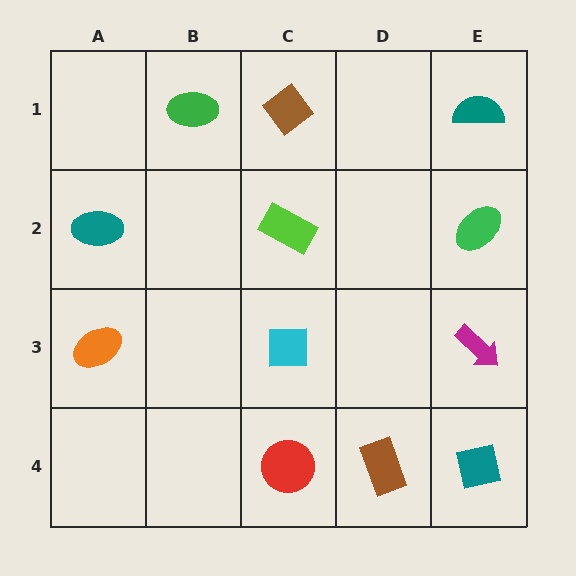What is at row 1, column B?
A green ellipse.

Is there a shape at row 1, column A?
No, that cell is empty.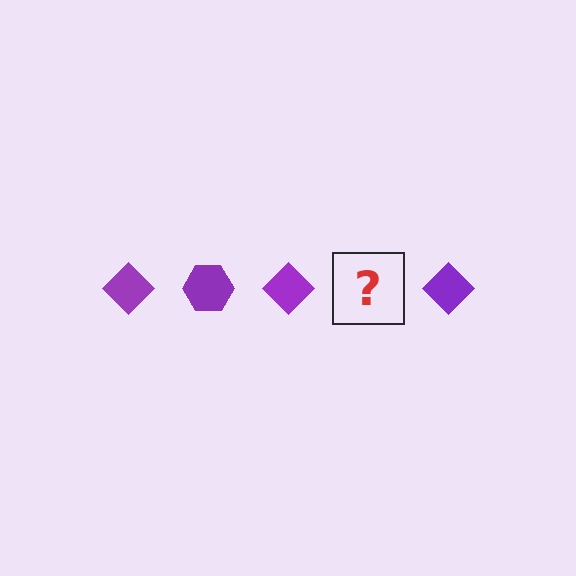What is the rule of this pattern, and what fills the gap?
The rule is that the pattern cycles through diamond, hexagon shapes in purple. The gap should be filled with a purple hexagon.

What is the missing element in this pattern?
The missing element is a purple hexagon.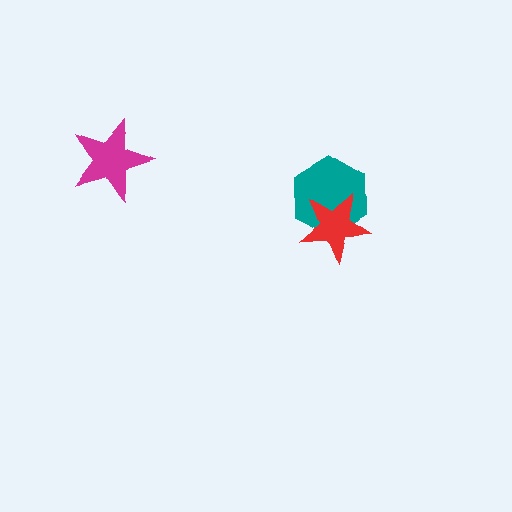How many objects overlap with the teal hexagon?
1 object overlaps with the teal hexagon.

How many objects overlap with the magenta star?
0 objects overlap with the magenta star.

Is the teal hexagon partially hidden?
Yes, it is partially covered by another shape.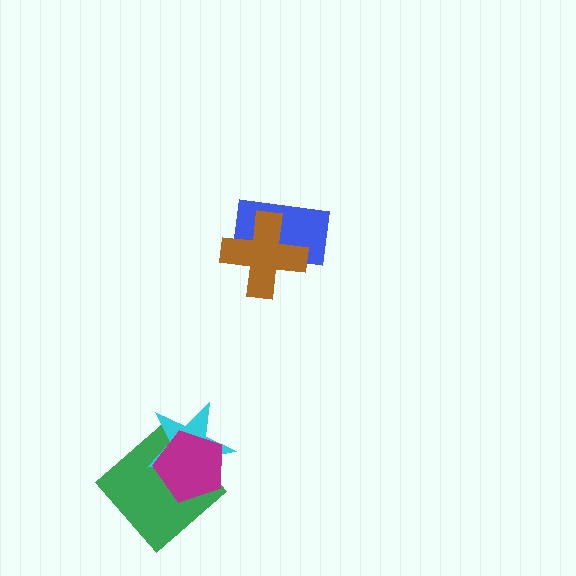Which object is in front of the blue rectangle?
The brown cross is in front of the blue rectangle.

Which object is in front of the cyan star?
The magenta pentagon is in front of the cyan star.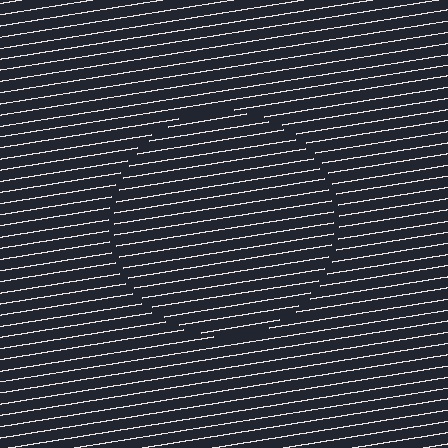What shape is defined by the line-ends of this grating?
An illusory circle. The interior of the shape contains the same grating, shifted by half a period — the contour is defined by the phase discontinuity where line-ends from the inner and outer gratings abut.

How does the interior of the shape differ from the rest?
The interior of the shape contains the same grating, shifted by half a period — the contour is defined by the phase discontinuity where line-ends from the inner and outer gratings abut.